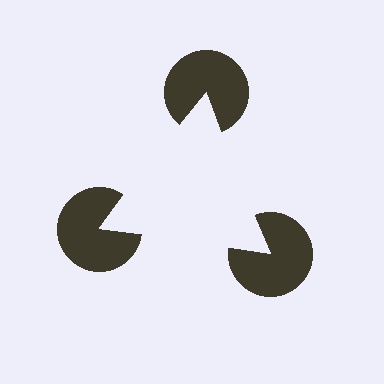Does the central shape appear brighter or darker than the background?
It typically appears slightly brighter than the background, even though no actual brightness change is drawn.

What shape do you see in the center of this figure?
An illusory triangle — its edges are inferred from the aligned wedge cuts in the pac-man discs, not physically drawn.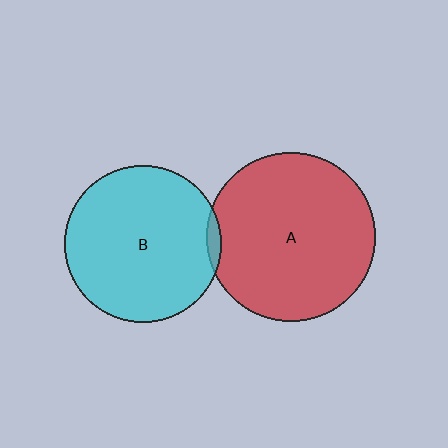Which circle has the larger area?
Circle A (red).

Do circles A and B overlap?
Yes.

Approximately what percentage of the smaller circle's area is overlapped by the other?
Approximately 5%.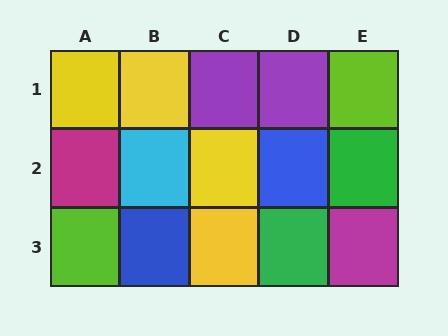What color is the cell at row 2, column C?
Yellow.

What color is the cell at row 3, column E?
Magenta.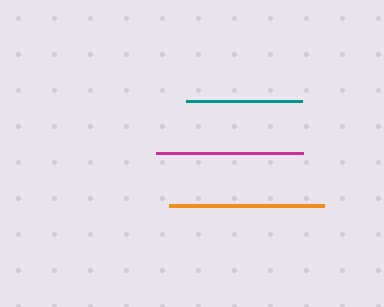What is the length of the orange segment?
The orange segment is approximately 155 pixels long.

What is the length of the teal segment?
The teal segment is approximately 116 pixels long.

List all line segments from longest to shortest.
From longest to shortest: orange, magenta, teal.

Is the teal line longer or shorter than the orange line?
The orange line is longer than the teal line.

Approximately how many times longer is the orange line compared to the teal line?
The orange line is approximately 1.3 times the length of the teal line.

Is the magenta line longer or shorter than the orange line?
The orange line is longer than the magenta line.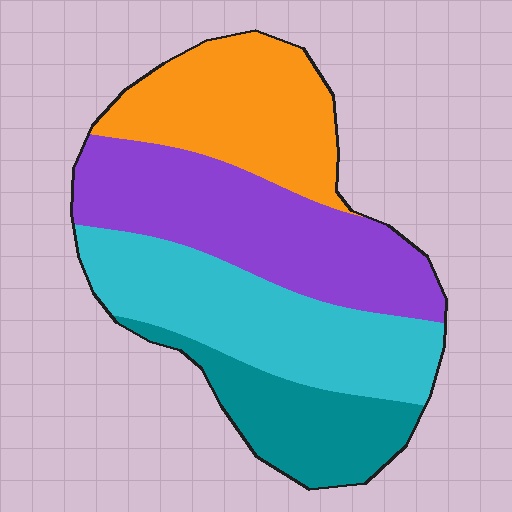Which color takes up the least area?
Teal, at roughly 15%.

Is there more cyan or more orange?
Cyan.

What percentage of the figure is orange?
Orange takes up about one quarter (1/4) of the figure.